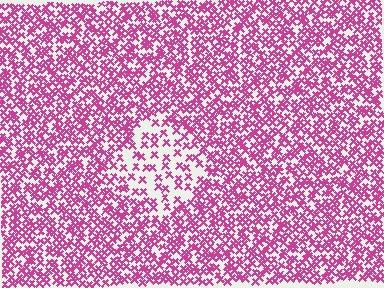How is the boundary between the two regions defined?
The boundary is defined by a change in element density (approximately 2.3x ratio). All elements are the same color, size, and shape.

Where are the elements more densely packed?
The elements are more densely packed outside the diamond boundary.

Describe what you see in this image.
The image contains small magenta elements arranged at two different densities. A diamond-shaped region is visible where the elements are less densely packed than the surrounding area.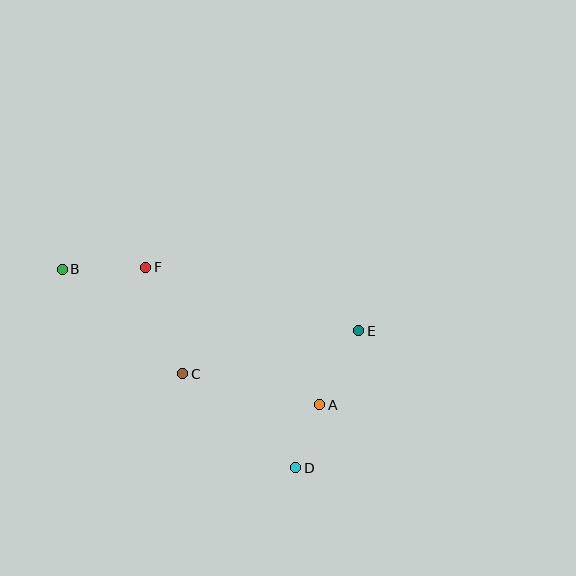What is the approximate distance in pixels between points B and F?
The distance between B and F is approximately 84 pixels.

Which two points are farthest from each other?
Points B and D are farthest from each other.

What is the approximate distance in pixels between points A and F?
The distance between A and F is approximately 222 pixels.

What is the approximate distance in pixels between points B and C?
The distance between B and C is approximately 159 pixels.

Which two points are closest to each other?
Points A and D are closest to each other.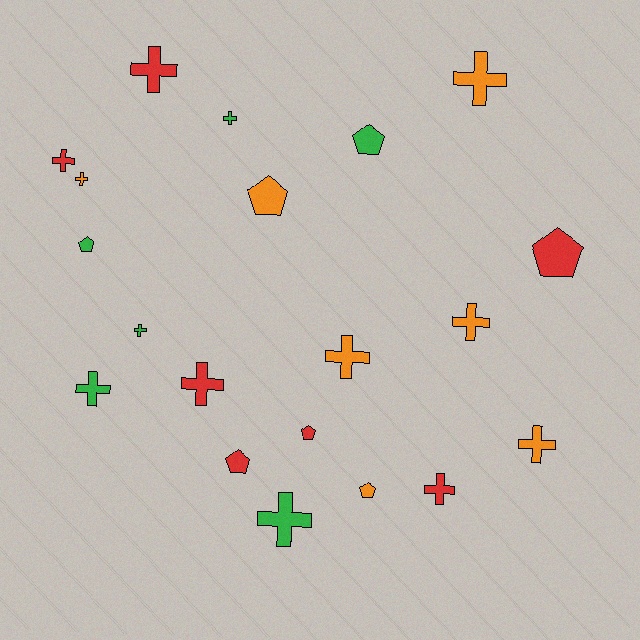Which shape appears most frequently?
Cross, with 13 objects.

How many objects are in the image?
There are 20 objects.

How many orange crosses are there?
There are 5 orange crosses.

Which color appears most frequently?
Orange, with 7 objects.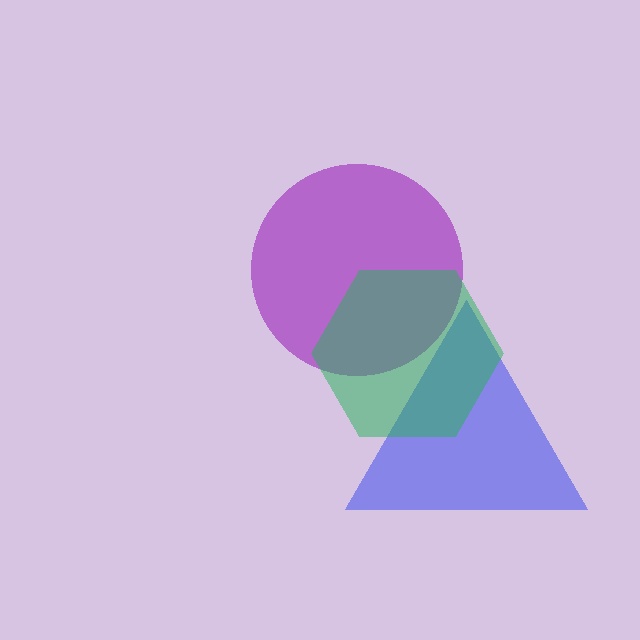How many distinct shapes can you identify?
There are 3 distinct shapes: a purple circle, a blue triangle, a green hexagon.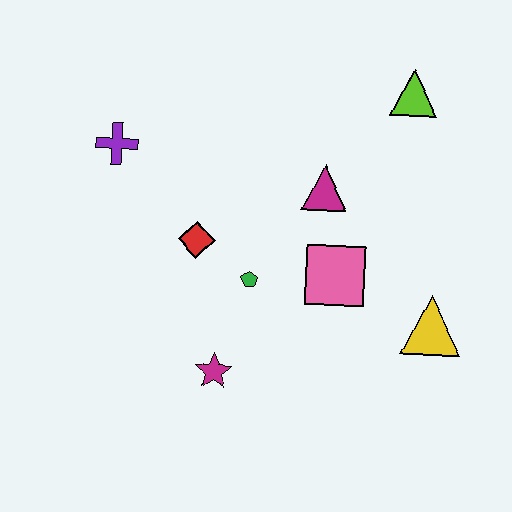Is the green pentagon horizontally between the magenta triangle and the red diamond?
Yes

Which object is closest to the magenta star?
The green pentagon is closest to the magenta star.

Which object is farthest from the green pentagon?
The lime triangle is farthest from the green pentagon.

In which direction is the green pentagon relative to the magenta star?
The green pentagon is above the magenta star.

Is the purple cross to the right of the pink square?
No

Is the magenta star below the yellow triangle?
Yes